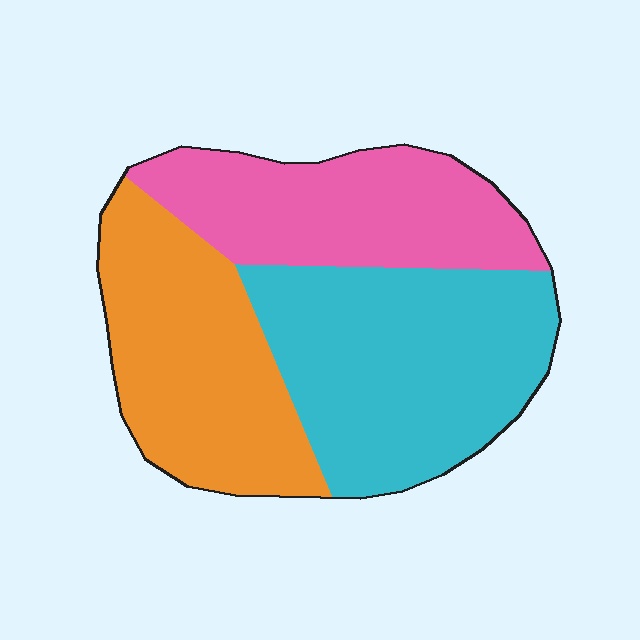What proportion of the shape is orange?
Orange takes up about one third (1/3) of the shape.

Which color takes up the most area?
Cyan, at roughly 40%.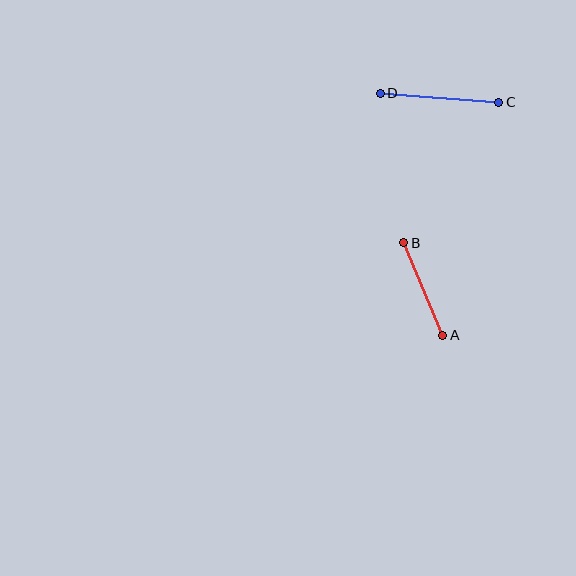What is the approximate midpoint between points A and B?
The midpoint is at approximately (423, 289) pixels.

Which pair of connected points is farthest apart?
Points C and D are farthest apart.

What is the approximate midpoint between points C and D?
The midpoint is at approximately (439, 98) pixels.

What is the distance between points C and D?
The distance is approximately 119 pixels.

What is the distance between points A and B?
The distance is approximately 100 pixels.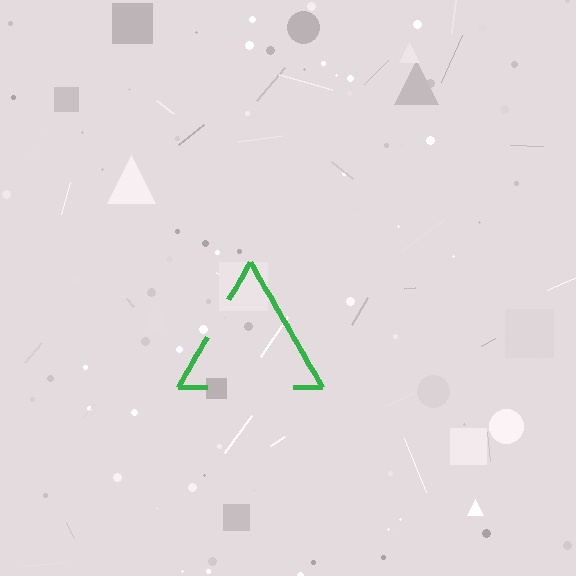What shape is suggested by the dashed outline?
The dashed outline suggests a triangle.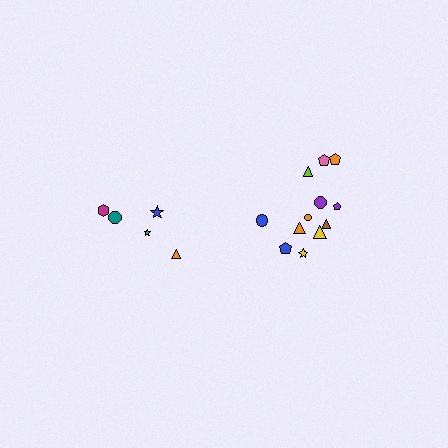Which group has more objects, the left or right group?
The right group.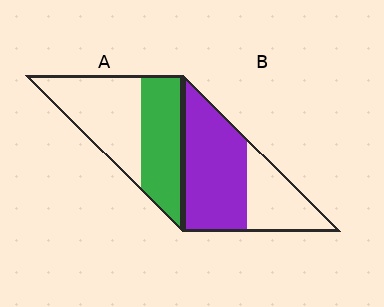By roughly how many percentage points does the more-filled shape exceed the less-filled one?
By roughly 20 percentage points (B over A).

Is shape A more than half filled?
No.